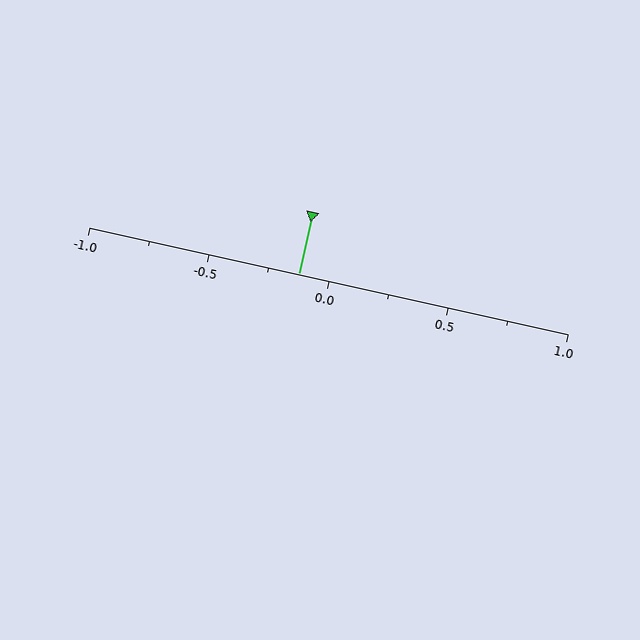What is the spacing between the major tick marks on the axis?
The major ticks are spaced 0.5 apart.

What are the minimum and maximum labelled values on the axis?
The axis runs from -1.0 to 1.0.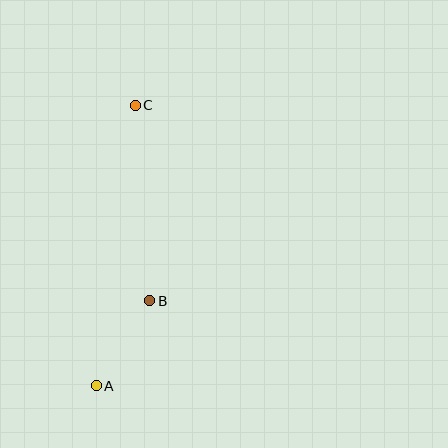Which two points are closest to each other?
Points A and B are closest to each other.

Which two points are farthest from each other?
Points A and C are farthest from each other.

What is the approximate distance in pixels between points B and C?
The distance between B and C is approximately 196 pixels.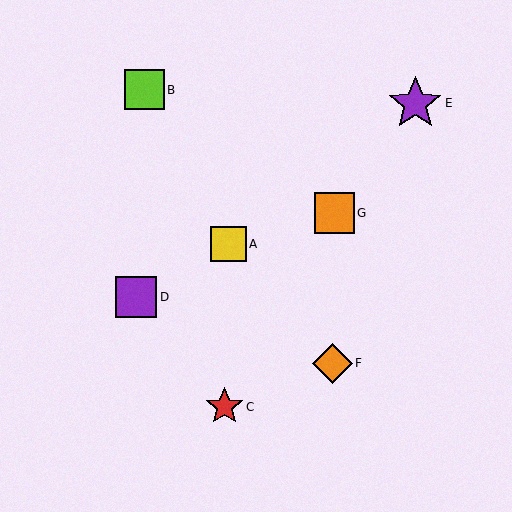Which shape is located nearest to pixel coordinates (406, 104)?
The purple star (labeled E) at (415, 103) is nearest to that location.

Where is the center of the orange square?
The center of the orange square is at (334, 213).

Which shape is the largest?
The purple star (labeled E) is the largest.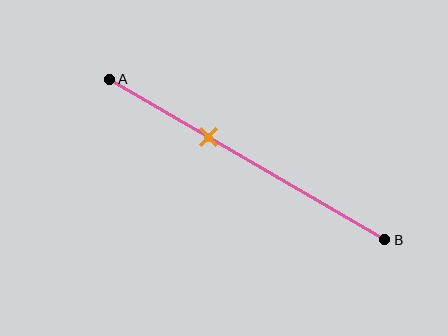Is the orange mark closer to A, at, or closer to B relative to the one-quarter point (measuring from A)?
The orange mark is closer to point B than the one-quarter point of segment AB.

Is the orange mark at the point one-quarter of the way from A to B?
No, the mark is at about 35% from A, not at the 25% one-quarter point.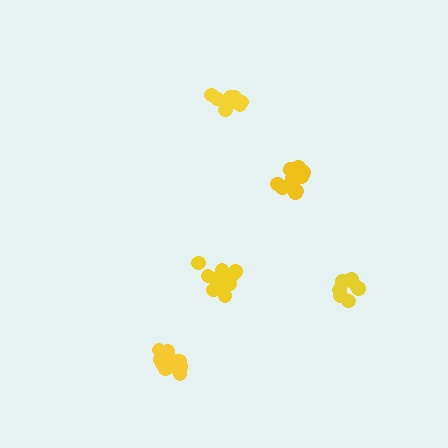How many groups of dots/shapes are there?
There are 5 groups.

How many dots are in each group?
Group 1: 13 dots, Group 2: 13 dots, Group 3: 9 dots, Group 4: 7 dots, Group 5: 12 dots (54 total).